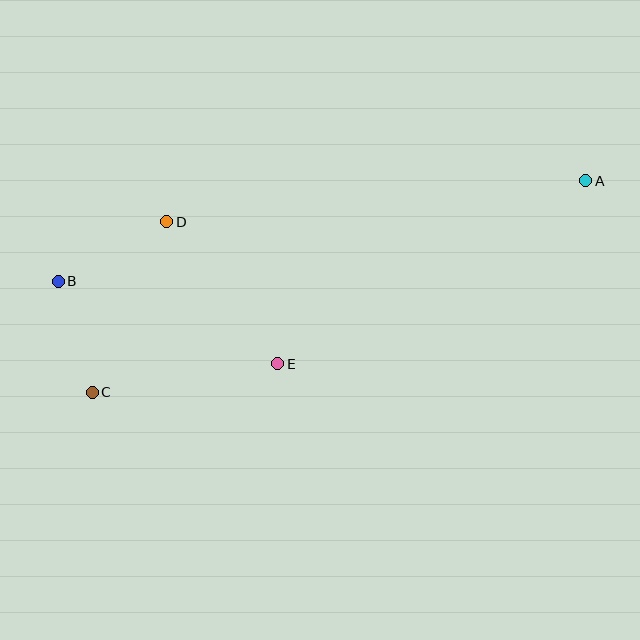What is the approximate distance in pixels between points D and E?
The distance between D and E is approximately 180 pixels.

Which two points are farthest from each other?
Points A and B are farthest from each other.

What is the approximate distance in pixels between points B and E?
The distance between B and E is approximately 235 pixels.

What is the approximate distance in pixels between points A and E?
The distance between A and E is approximately 358 pixels.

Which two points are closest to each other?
Points B and C are closest to each other.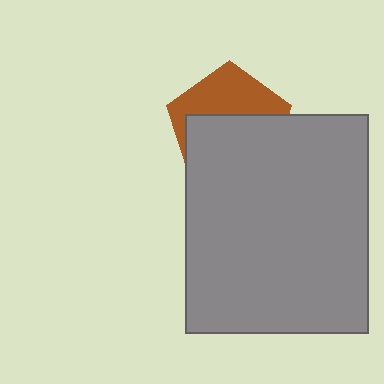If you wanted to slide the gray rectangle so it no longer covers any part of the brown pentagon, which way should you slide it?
Slide it down — that is the most direct way to separate the two shapes.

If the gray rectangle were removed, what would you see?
You would see the complete brown pentagon.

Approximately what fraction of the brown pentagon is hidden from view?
Roughly 59% of the brown pentagon is hidden behind the gray rectangle.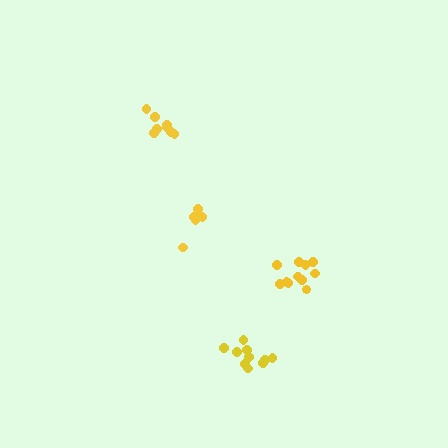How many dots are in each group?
Group 1: 8 dots, Group 2: 11 dots, Group 3: 10 dots, Group 4: 7 dots (36 total).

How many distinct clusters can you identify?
There are 4 distinct clusters.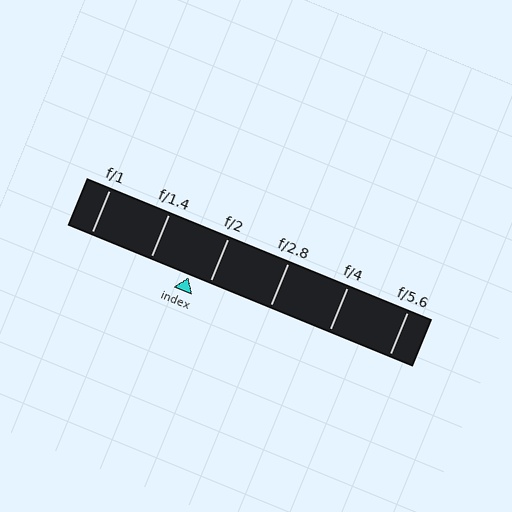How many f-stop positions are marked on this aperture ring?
There are 6 f-stop positions marked.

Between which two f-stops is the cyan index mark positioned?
The index mark is between f/1.4 and f/2.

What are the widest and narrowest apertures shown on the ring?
The widest aperture shown is f/1 and the narrowest is f/5.6.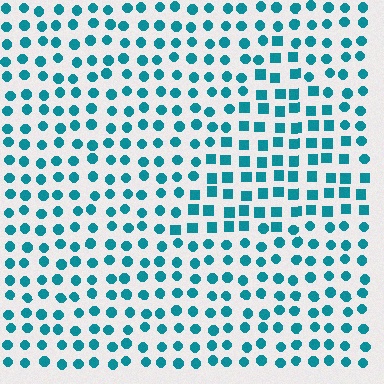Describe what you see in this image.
The image is filled with small teal elements arranged in a uniform grid. A triangle-shaped region contains squares, while the surrounding area contains circles. The boundary is defined purely by the change in element shape.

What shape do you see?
I see a triangle.